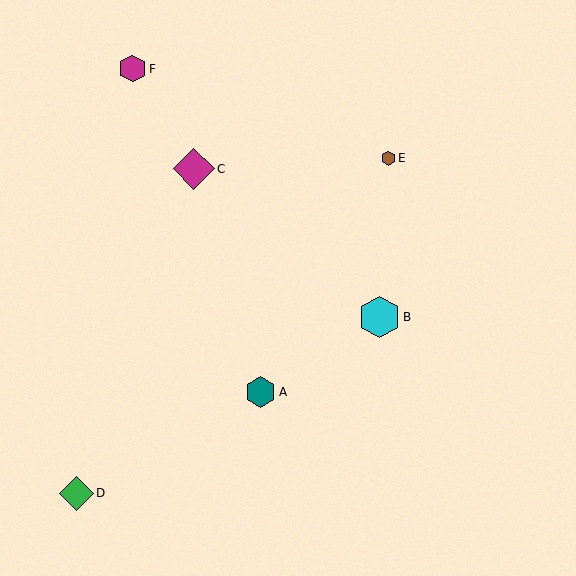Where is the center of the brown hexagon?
The center of the brown hexagon is at (388, 158).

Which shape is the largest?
The cyan hexagon (labeled B) is the largest.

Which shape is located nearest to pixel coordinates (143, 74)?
The magenta hexagon (labeled F) at (133, 69) is nearest to that location.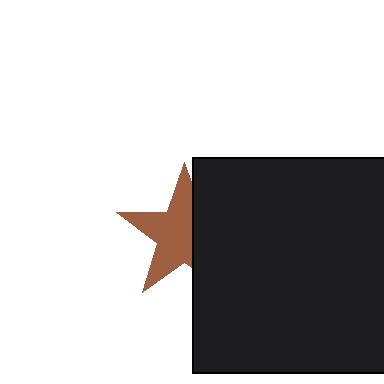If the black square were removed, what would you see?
You would see the complete brown star.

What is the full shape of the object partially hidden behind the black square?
The partially hidden object is a brown star.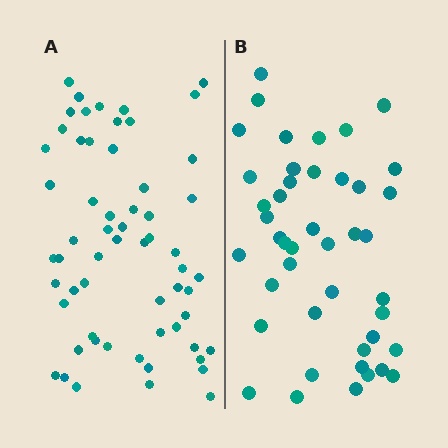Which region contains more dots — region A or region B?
Region A (the left region) has more dots.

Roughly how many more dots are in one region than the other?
Region A has approximately 15 more dots than region B.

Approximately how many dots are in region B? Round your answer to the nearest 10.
About 40 dots. (The exact count is 44, which rounds to 40.)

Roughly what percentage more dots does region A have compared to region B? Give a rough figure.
About 35% more.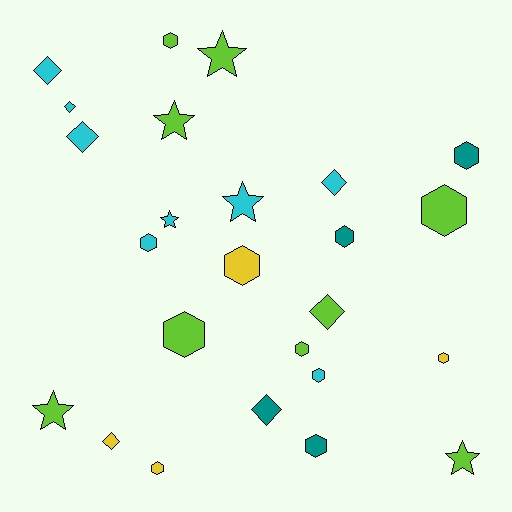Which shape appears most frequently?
Hexagon, with 12 objects.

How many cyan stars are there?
There are 2 cyan stars.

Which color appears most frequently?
Lime, with 9 objects.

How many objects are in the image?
There are 25 objects.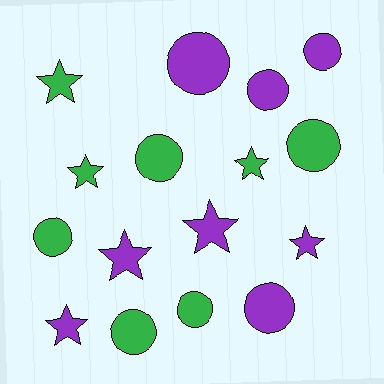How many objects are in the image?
There are 16 objects.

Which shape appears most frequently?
Circle, with 9 objects.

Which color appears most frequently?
Purple, with 8 objects.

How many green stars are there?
There are 3 green stars.